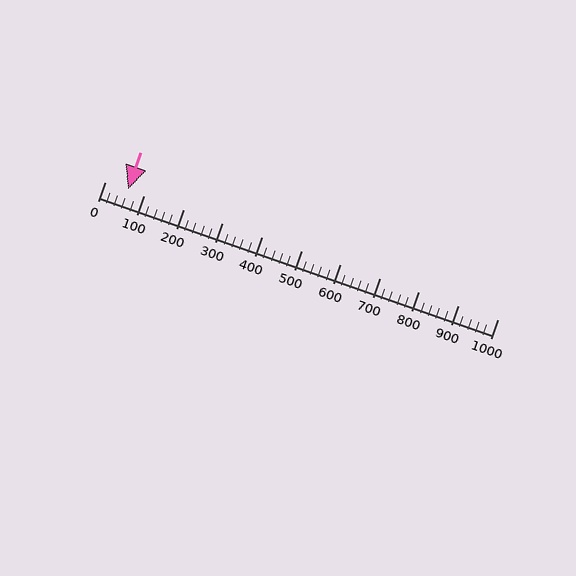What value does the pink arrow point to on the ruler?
The pink arrow points to approximately 60.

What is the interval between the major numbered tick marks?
The major tick marks are spaced 100 units apart.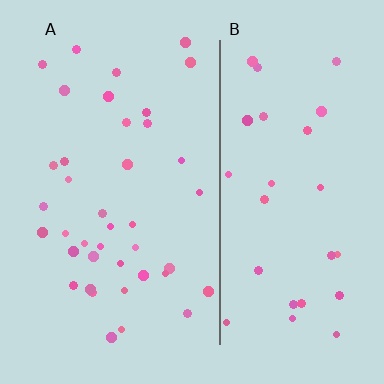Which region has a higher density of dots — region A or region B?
A (the left).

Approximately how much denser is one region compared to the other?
Approximately 1.3× — region A over region B.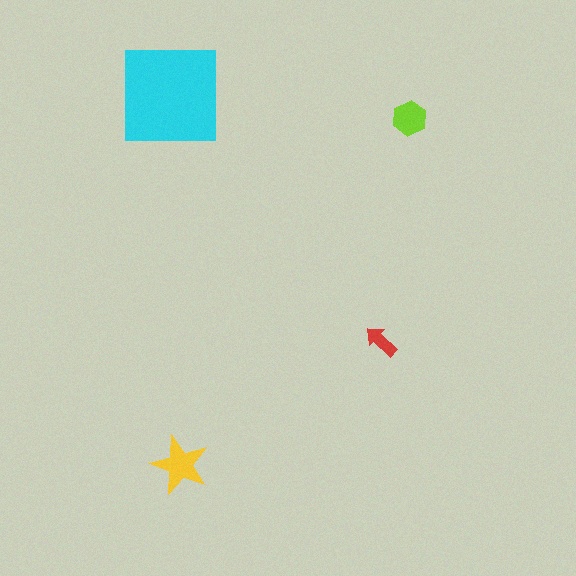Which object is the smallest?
The red arrow.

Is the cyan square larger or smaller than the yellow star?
Larger.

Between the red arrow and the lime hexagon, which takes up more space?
The lime hexagon.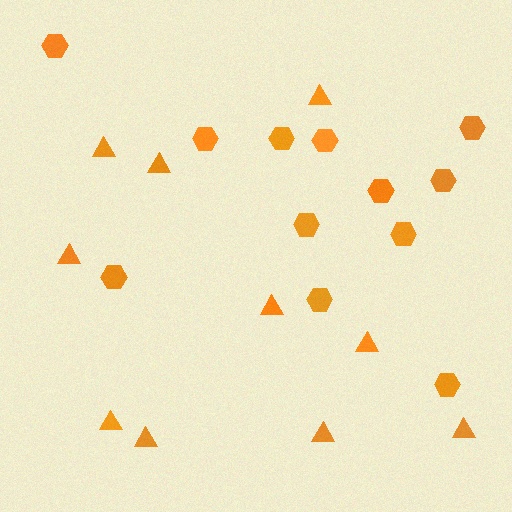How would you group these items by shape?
There are 2 groups: one group of hexagons (12) and one group of triangles (10).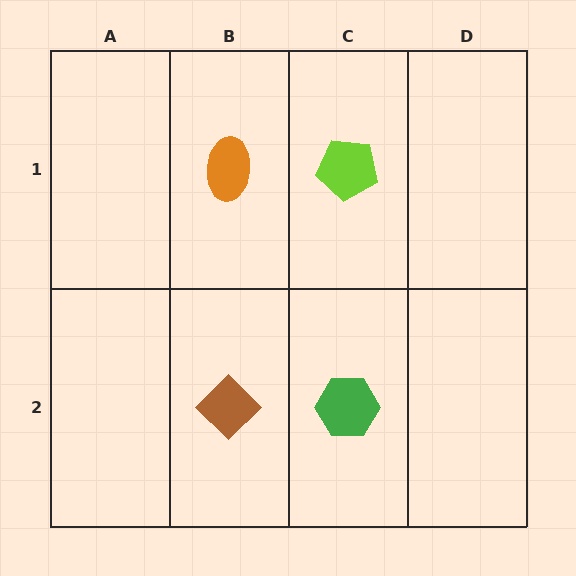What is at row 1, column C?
A lime pentagon.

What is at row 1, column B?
An orange ellipse.